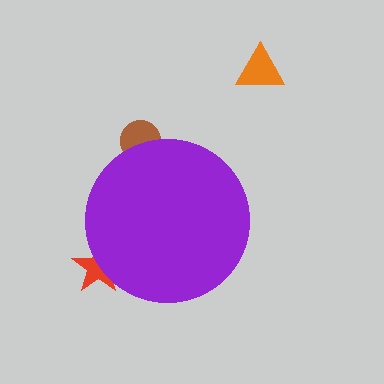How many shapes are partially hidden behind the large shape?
2 shapes are partially hidden.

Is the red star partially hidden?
Yes, the red star is partially hidden behind the purple circle.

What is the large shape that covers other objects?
A purple circle.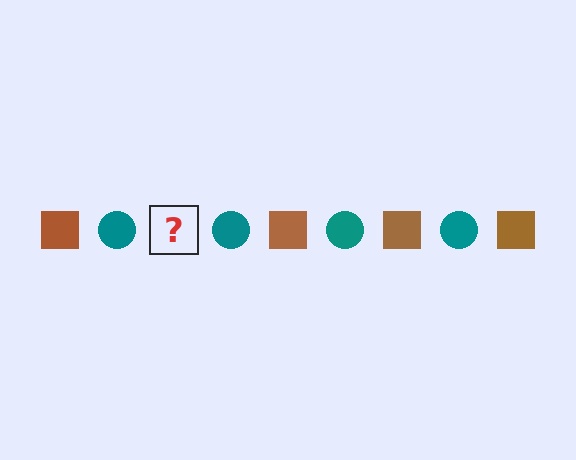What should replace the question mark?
The question mark should be replaced with a brown square.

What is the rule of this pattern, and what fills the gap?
The rule is that the pattern alternates between brown square and teal circle. The gap should be filled with a brown square.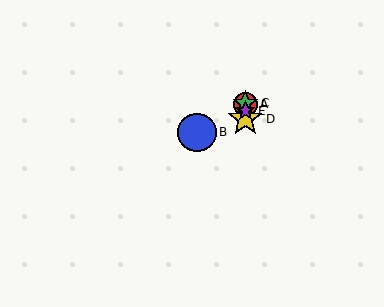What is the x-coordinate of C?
Object C is at x≈245.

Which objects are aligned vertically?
Objects A, C, D, E are aligned vertically.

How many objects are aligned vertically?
4 objects (A, C, D, E) are aligned vertically.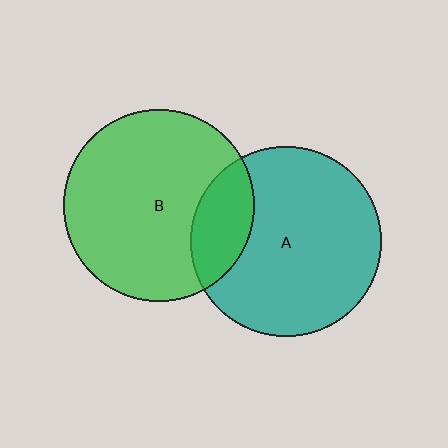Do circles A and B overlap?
Yes.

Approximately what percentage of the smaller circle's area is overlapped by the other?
Approximately 20%.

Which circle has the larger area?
Circle B (green).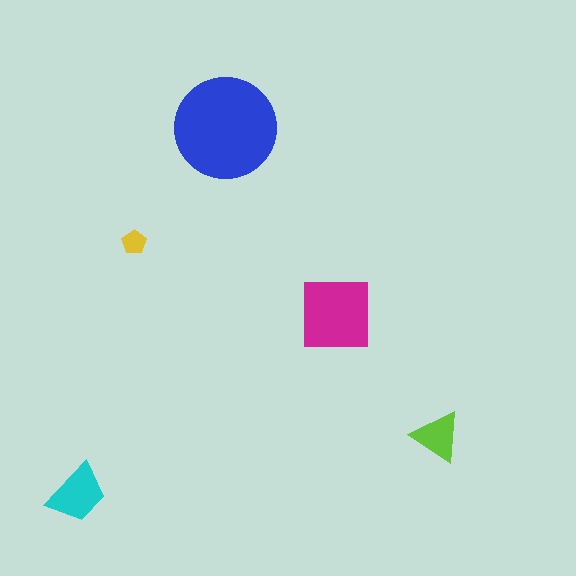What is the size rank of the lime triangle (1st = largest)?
4th.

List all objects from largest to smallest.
The blue circle, the magenta square, the cyan trapezoid, the lime triangle, the yellow pentagon.